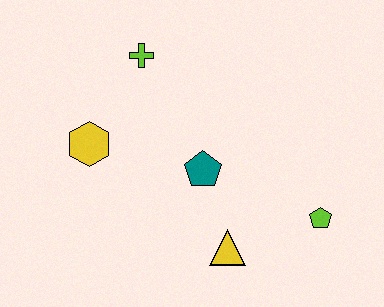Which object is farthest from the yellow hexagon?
The lime pentagon is farthest from the yellow hexagon.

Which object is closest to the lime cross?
The yellow hexagon is closest to the lime cross.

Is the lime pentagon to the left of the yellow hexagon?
No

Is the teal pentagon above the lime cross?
No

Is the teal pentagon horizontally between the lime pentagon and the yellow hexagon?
Yes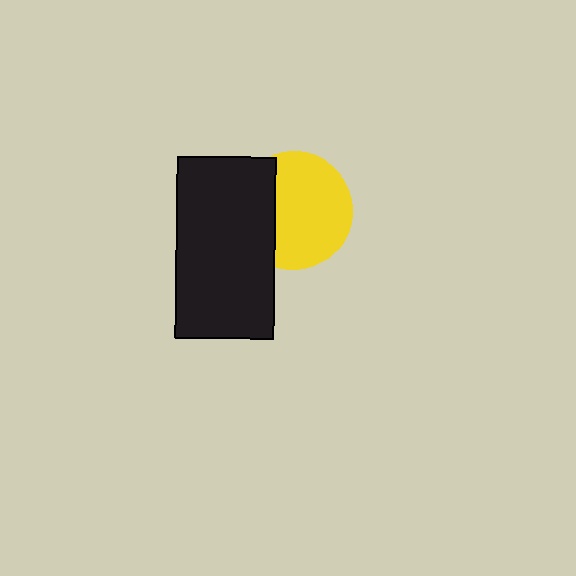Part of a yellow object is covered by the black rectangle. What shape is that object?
It is a circle.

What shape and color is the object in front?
The object in front is a black rectangle.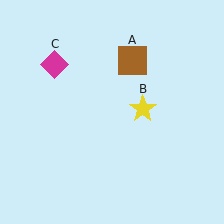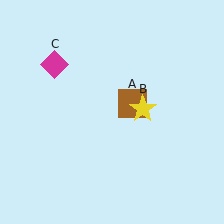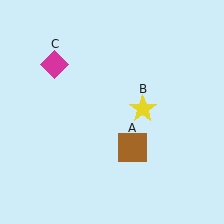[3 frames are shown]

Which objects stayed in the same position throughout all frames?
Yellow star (object B) and magenta diamond (object C) remained stationary.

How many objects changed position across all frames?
1 object changed position: brown square (object A).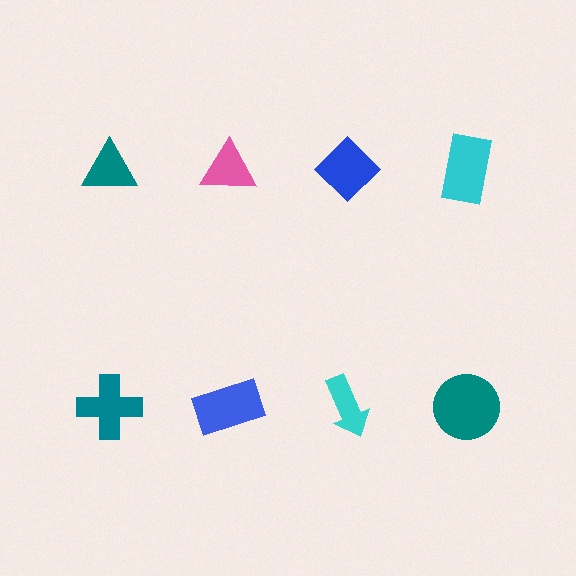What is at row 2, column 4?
A teal circle.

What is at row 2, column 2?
A blue rectangle.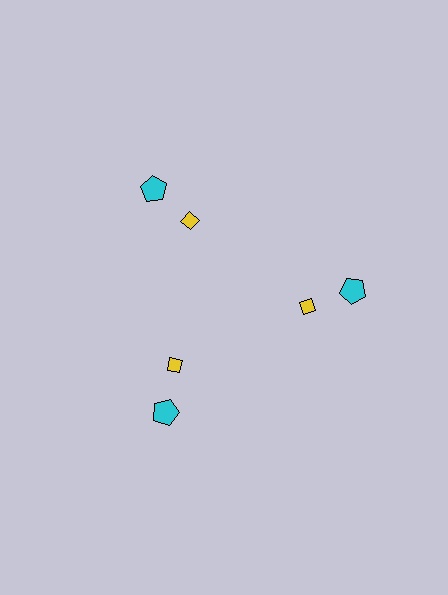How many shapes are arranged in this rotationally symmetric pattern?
There are 6 shapes, arranged in 3 groups of 2.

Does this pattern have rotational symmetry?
Yes, this pattern has 3-fold rotational symmetry. It looks the same after rotating 120 degrees around the center.